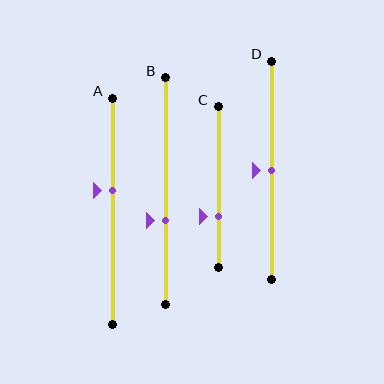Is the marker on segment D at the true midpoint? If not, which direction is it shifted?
Yes, the marker on segment D is at the true midpoint.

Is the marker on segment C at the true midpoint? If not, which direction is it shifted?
No, the marker on segment C is shifted downward by about 18% of the segment length.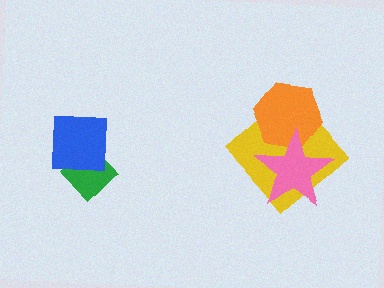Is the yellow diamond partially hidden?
Yes, it is partially covered by another shape.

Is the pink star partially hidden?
No, no other shape covers it.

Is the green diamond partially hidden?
Yes, it is partially covered by another shape.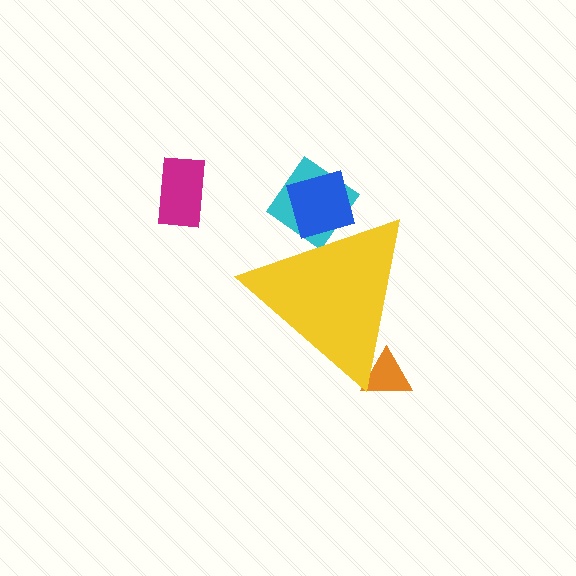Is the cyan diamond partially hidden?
Yes, the cyan diamond is partially hidden behind the yellow triangle.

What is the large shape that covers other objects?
A yellow triangle.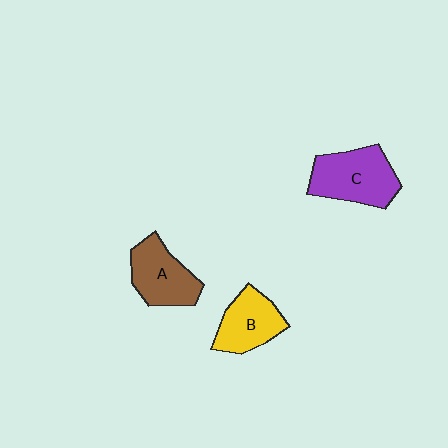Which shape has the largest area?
Shape C (purple).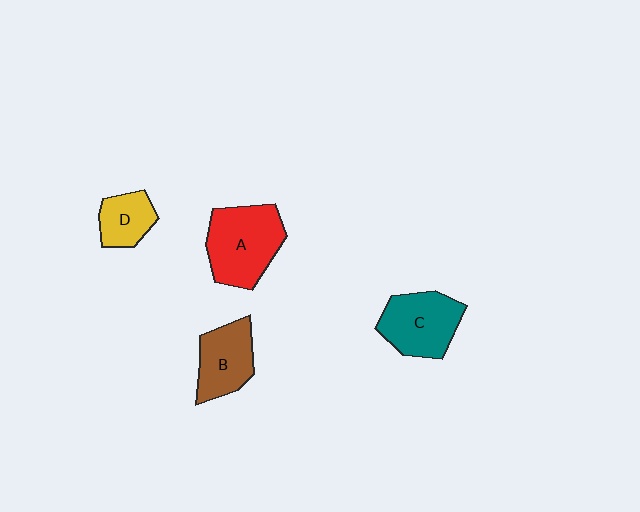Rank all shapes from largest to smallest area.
From largest to smallest: A (red), C (teal), B (brown), D (yellow).